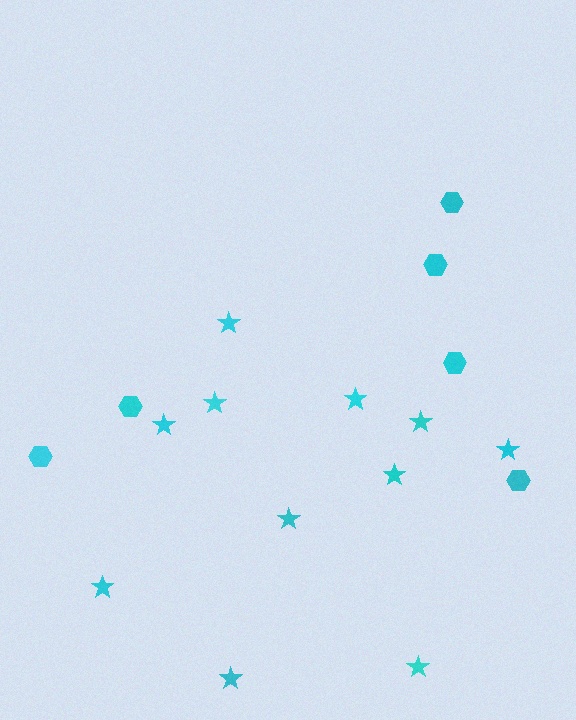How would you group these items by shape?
There are 2 groups: one group of hexagons (6) and one group of stars (11).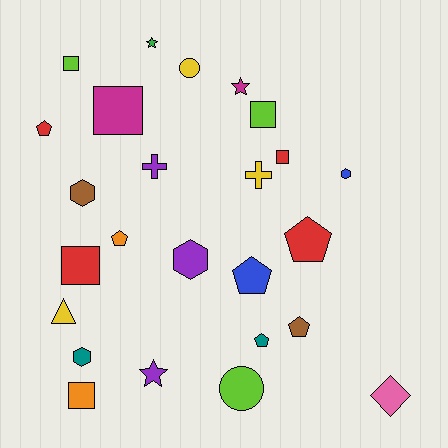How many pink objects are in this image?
There is 1 pink object.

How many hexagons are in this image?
There are 4 hexagons.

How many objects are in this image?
There are 25 objects.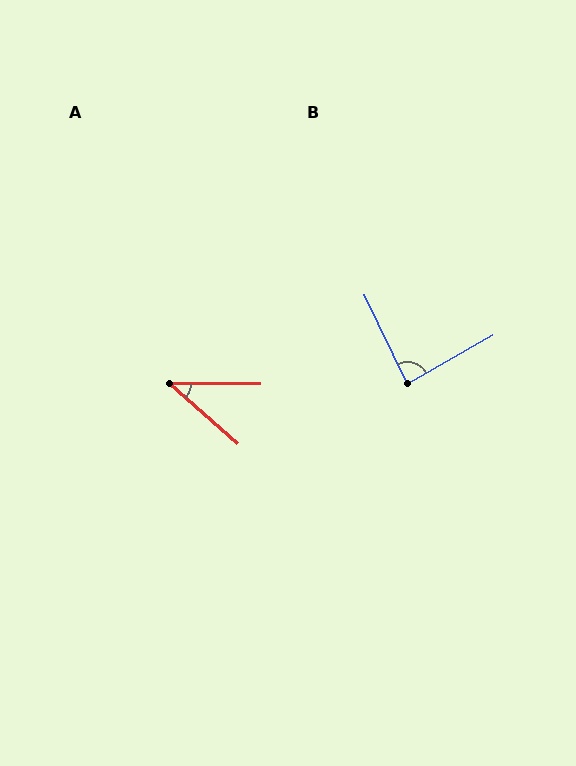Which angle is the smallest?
A, at approximately 41 degrees.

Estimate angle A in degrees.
Approximately 41 degrees.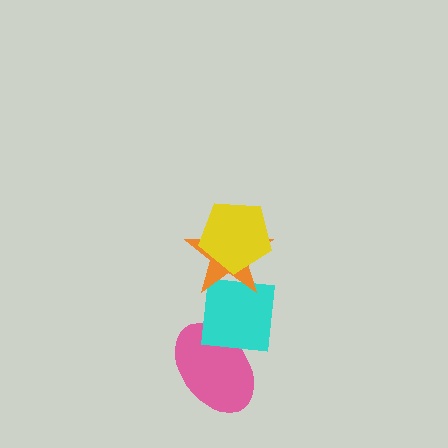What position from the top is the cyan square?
The cyan square is 3rd from the top.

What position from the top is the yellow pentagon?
The yellow pentagon is 1st from the top.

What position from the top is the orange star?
The orange star is 2nd from the top.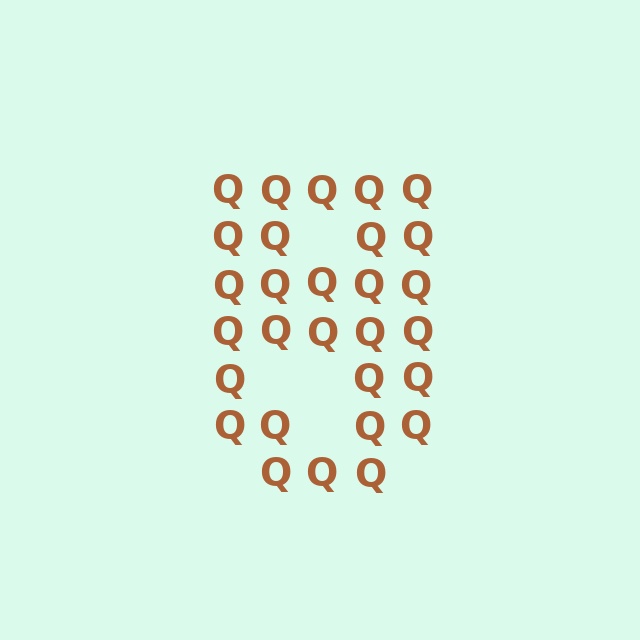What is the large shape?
The large shape is the digit 8.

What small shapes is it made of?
It is made of small letter Q's.